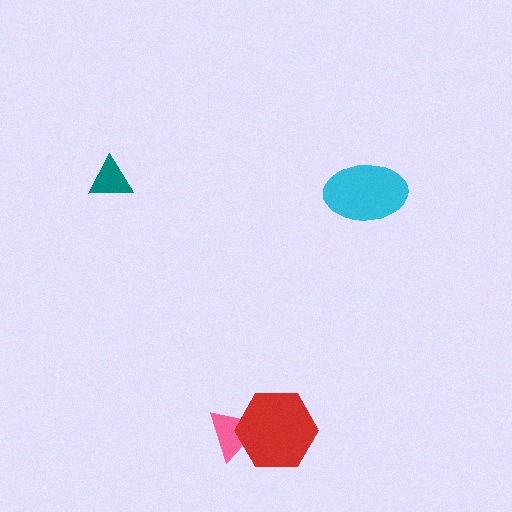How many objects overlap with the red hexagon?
1 object overlaps with the red hexagon.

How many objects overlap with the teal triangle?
0 objects overlap with the teal triangle.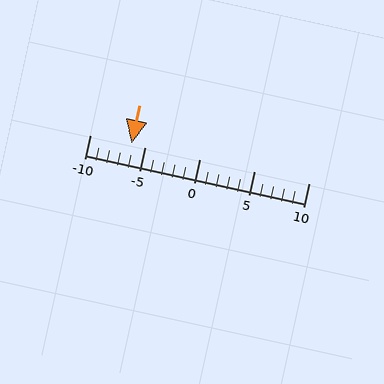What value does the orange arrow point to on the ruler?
The orange arrow points to approximately -6.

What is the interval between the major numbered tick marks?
The major tick marks are spaced 5 units apart.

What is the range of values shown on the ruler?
The ruler shows values from -10 to 10.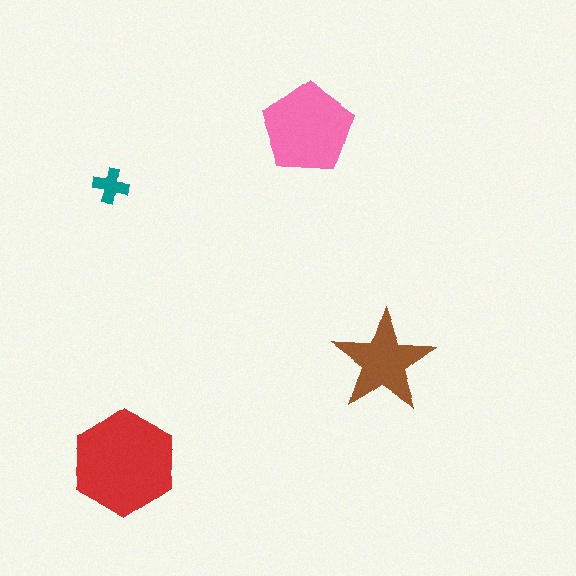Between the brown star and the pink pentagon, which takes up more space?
The pink pentagon.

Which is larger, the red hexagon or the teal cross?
The red hexagon.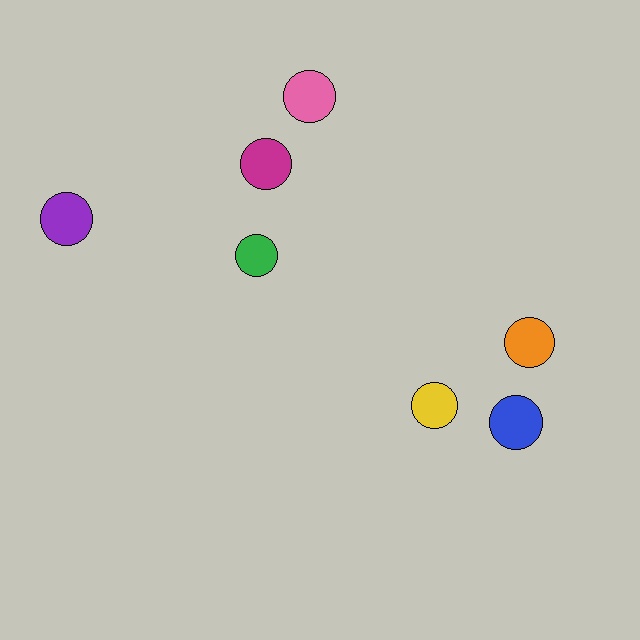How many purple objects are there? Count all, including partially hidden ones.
There is 1 purple object.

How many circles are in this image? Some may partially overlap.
There are 7 circles.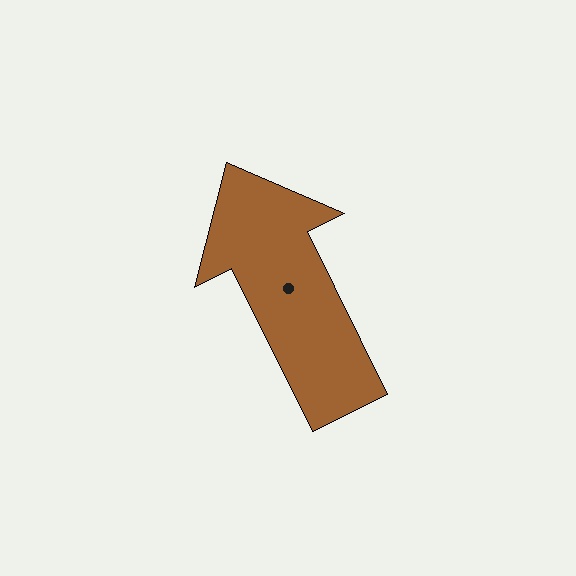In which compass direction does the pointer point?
Northwest.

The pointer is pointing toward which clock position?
Roughly 11 o'clock.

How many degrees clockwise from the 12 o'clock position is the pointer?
Approximately 334 degrees.